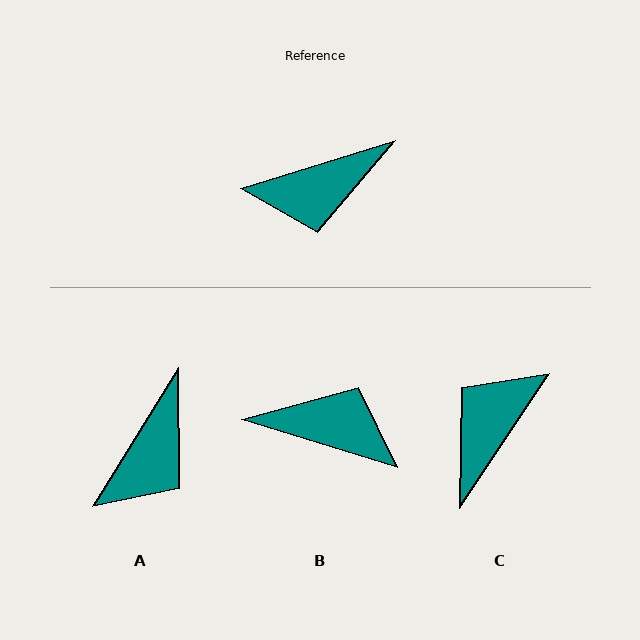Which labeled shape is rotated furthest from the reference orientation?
B, about 146 degrees away.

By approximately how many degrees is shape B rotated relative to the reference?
Approximately 146 degrees counter-clockwise.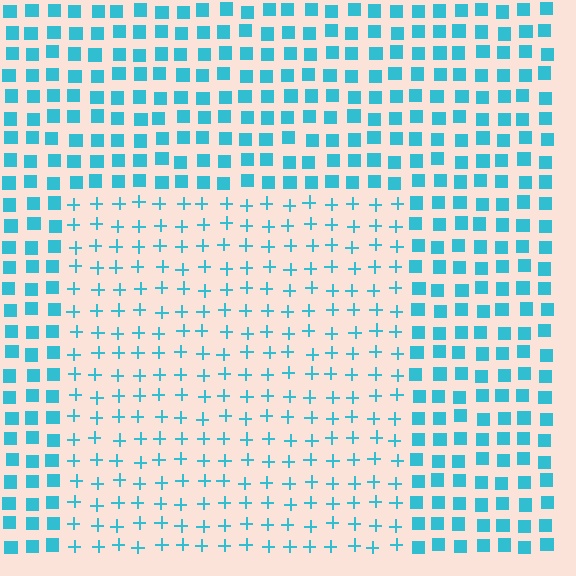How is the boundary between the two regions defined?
The boundary is defined by a change in element shape: plus signs inside vs. squares outside. All elements share the same color and spacing.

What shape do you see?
I see a rectangle.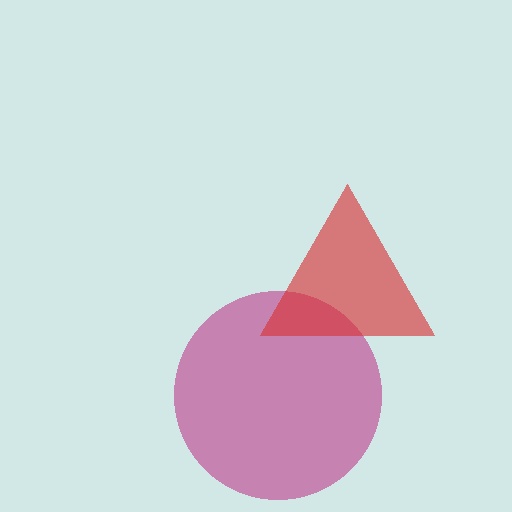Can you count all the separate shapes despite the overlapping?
Yes, there are 2 separate shapes.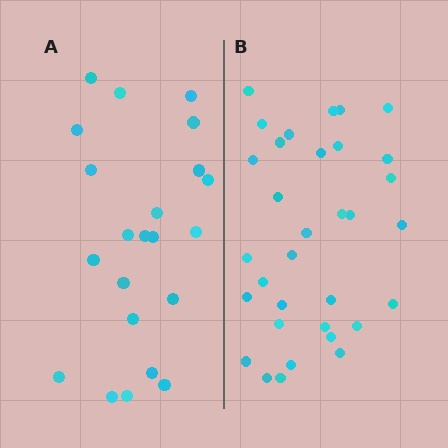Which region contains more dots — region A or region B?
Region B (the right region) has more dots.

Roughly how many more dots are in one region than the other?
Region B has roughly 12 or so more dots than region A.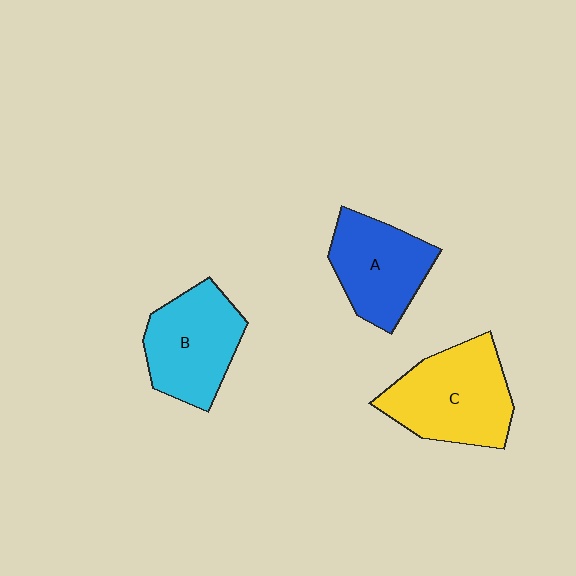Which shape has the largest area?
Shape C (yellow).